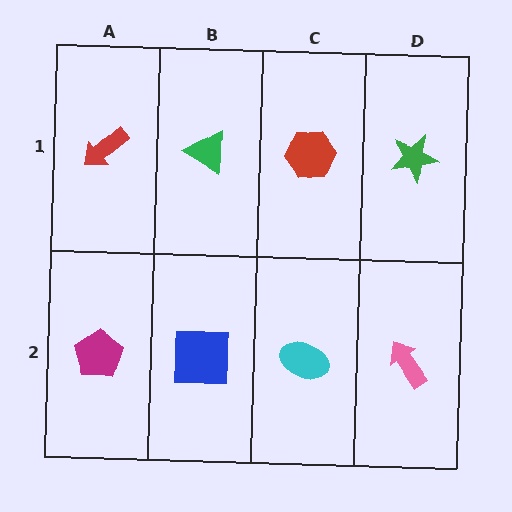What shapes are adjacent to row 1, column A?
A magenta pentagon (row 2, column A), a green triangle (row 1, column B).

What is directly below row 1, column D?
A pink arrow.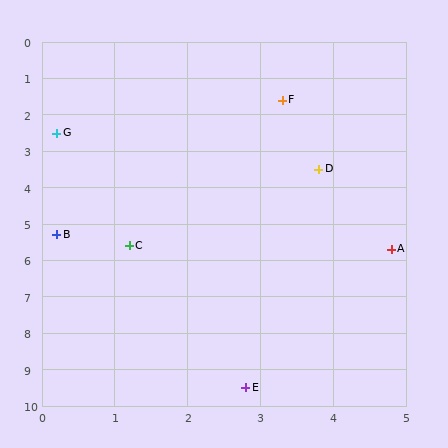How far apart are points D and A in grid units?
Points D and A are about 2.4 grid units apart.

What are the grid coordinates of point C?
Point C is at approximately (1.2, 5.6).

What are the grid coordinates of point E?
Point E is at approximately (2.8, 9.5).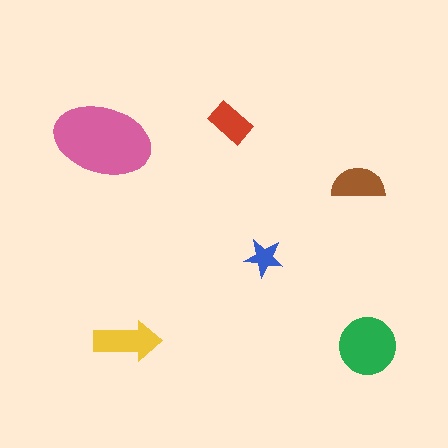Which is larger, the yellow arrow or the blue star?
The yellow arrow.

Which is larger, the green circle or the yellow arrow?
The green circle.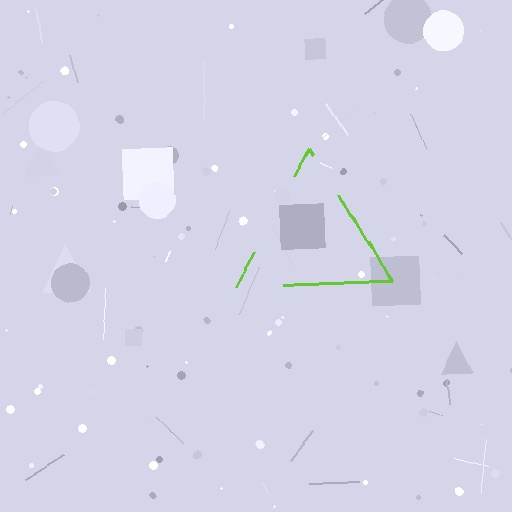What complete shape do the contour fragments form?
The contour fragments form a triangle.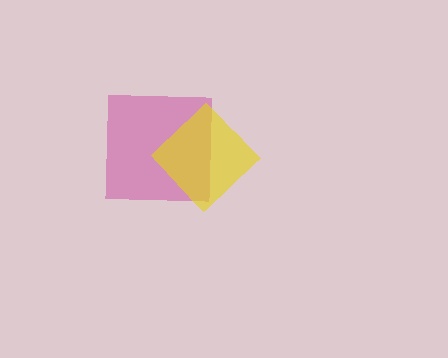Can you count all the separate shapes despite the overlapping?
Yes, there are 2 separate shapes.